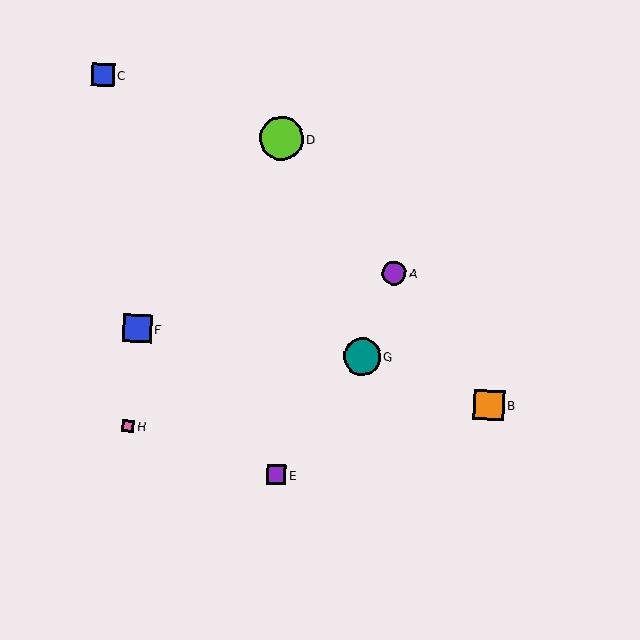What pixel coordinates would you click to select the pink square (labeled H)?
Click at (128, 426) to select the pink square H.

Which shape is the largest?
The lime circle (labeled D) is the largest.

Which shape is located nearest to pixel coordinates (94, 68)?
The blue square (labeled C) at (103, 75) is nearest to that location.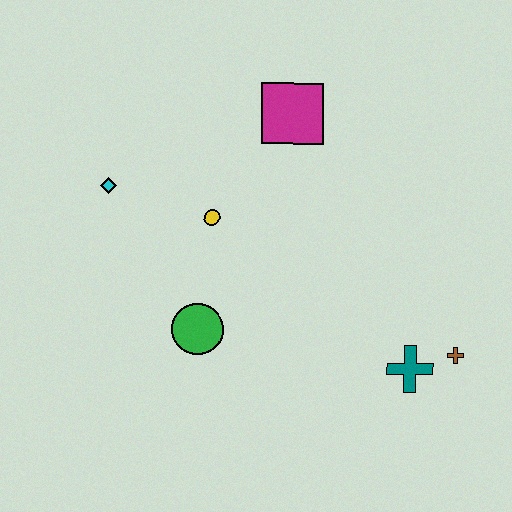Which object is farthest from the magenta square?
The brown cross is farthest from the magenta square.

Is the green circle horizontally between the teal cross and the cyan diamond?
Yes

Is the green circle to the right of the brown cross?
No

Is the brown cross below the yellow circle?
Yes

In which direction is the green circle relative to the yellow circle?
The green circle is below the yellow circle.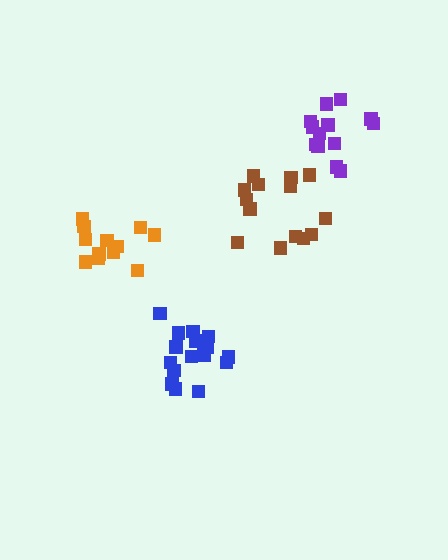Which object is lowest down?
The blue cluster is bottommost.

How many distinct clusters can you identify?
There are 4 distinct clusters.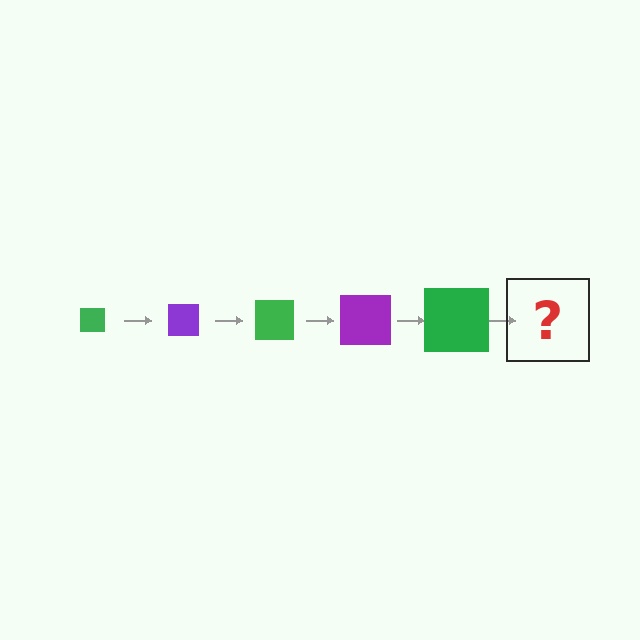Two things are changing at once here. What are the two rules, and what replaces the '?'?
The two rules are that the square grows larger each step and the color cycles through green and purple. The '?' should be a purple square, larger than the previous one.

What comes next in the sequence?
The next element should be a purple square, larger than the previous one.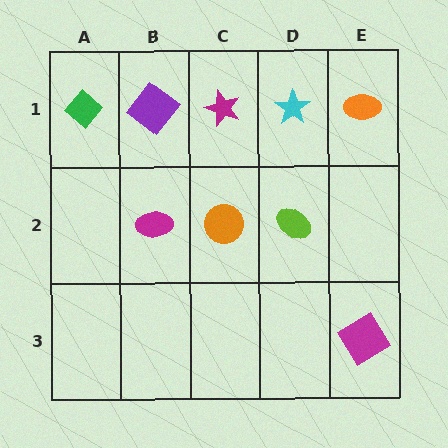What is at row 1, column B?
A purple diamond.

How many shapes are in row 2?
3 shapes.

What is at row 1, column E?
An orange ellipse.